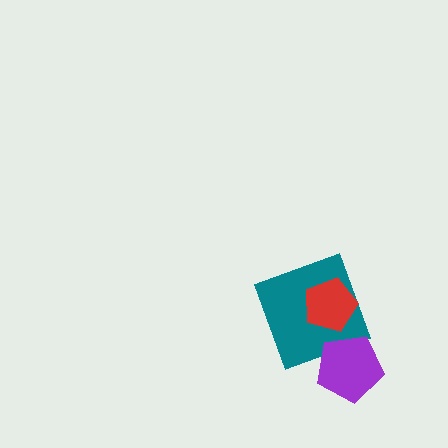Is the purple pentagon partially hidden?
No, no other shape covers it.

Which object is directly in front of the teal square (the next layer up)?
The purple pentagon is directly in front of the teal square.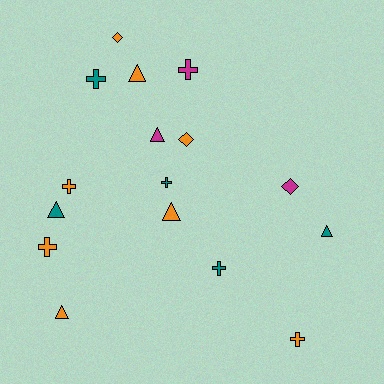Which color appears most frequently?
Orange, with 8 objects.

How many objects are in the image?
There are 16 objects.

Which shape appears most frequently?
Cross, with 7 objects.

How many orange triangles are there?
There are 3 orange triangles.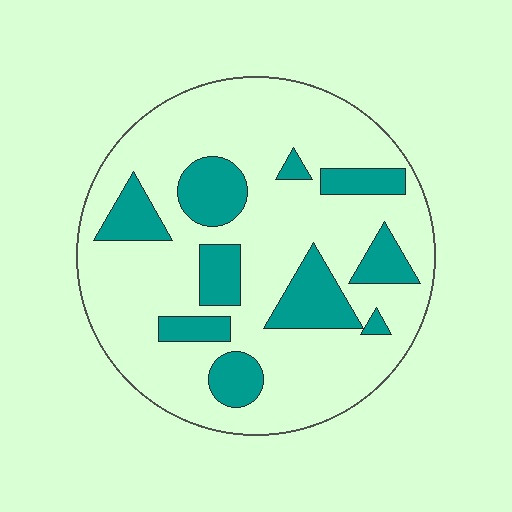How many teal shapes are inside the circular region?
10.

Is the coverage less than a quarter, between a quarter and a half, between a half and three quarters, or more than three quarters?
Less than a quarter.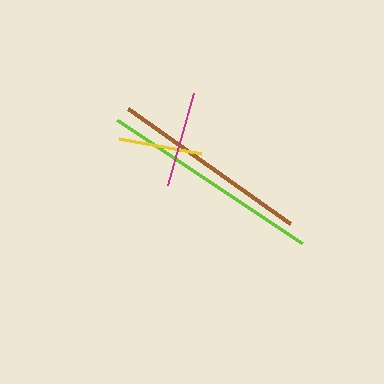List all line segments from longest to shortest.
From longest to shortest: lime, brown, magenta, yellow.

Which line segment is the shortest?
The yellow line is the shortest at approximately 84 pixels.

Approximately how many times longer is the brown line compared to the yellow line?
The brown line is approximately 2.4 times the length of the yellow line.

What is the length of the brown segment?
The brown segment is approximately 199 pixels long.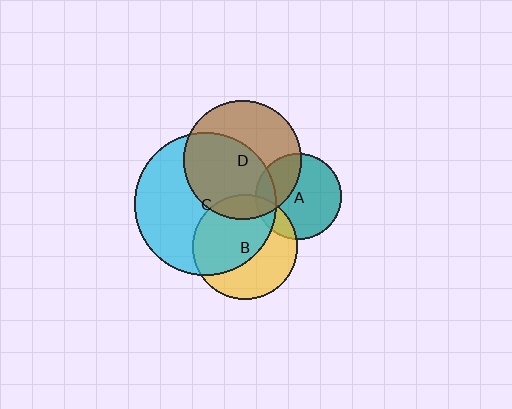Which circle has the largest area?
Circle C (cyan).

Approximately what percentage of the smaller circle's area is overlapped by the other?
Approximately 60%.